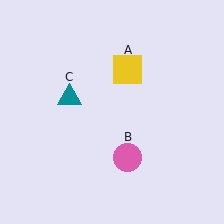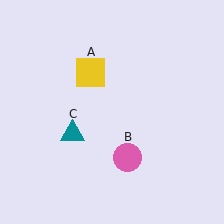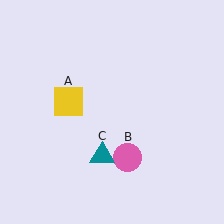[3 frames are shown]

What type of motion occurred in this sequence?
The yellow square (object A), teal triangle (object C) rotated counterclockwise around the center of the scene.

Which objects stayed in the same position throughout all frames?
Pink circle (object B) remained stationary.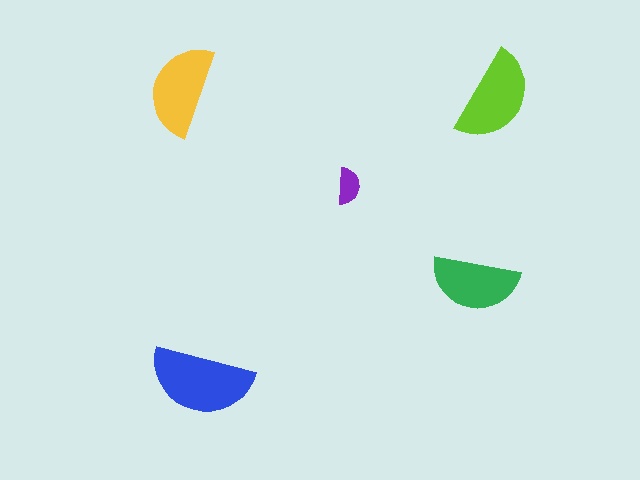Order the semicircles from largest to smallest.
the blue one, the lime one, the yellow one, the green one, the purple one.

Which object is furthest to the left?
The yellow semicircle is leftmost.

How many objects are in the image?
There are 5 objects in the image.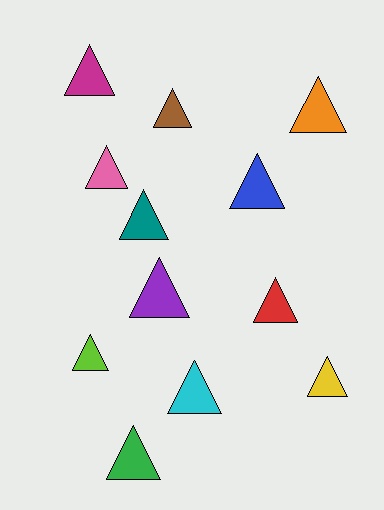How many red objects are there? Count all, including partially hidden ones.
There is 1 red object.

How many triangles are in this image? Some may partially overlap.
There are 12 triangles.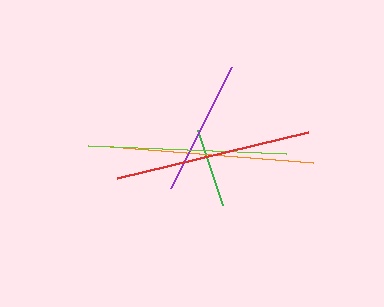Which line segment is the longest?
The orange line is the longest at approximately 204 pixels.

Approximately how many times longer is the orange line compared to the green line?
The orange line is approximately 2.6 times the length of the green line.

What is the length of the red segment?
The red segment is approximately 197 pixels long.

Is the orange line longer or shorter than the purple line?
The orange line is longer than the purple line.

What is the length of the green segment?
The green segment is approximately 80 pixels long.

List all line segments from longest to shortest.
From longest to shortest: orange, lime, red, purple, green.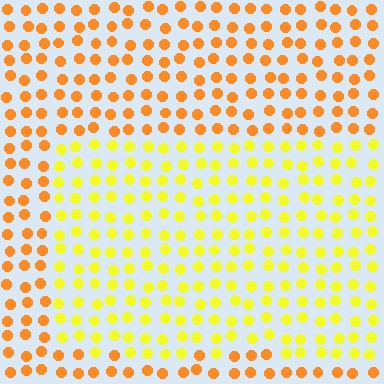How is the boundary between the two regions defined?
The boundary is defined purely by a slight shift in hue (about 34 degrees). Spacing, size, and orientation are identical on both sides.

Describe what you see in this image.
The image is filled with small orange elements in a uniform arrangement. A rectangle-shaped region is visible where the elements are tinted to a slightly different hue, forming a subtle color boundary.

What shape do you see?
I see a rectangle.